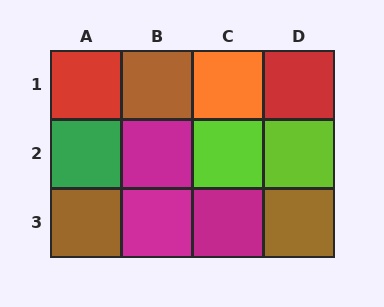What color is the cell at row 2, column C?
Lime.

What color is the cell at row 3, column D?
Brown.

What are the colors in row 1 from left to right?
Red, brown, orange, red.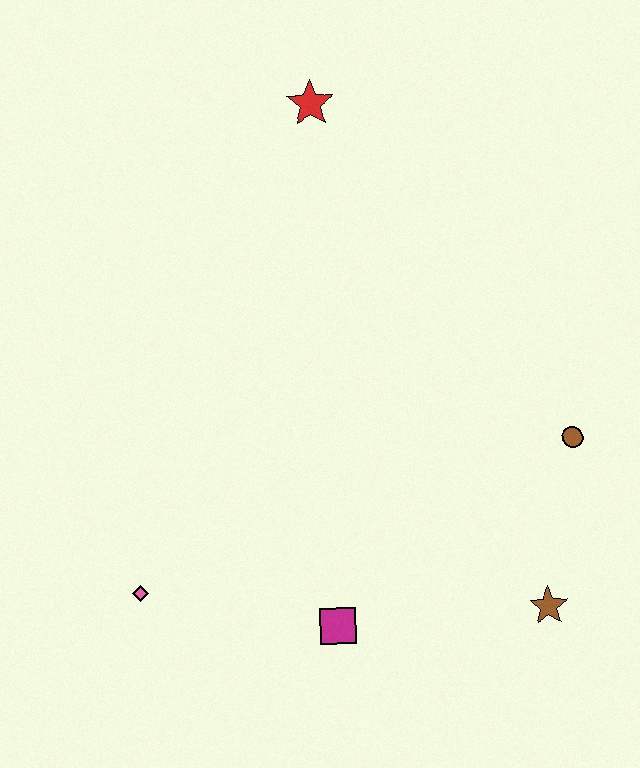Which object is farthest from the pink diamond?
The red star is farthest from the pink diamond.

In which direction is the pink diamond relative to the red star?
The pink diamond is below the red star.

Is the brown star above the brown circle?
No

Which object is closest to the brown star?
The brown circle is closest to the brown star.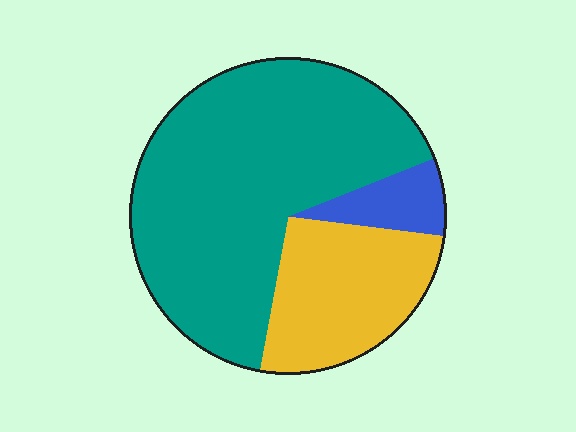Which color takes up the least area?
Blue, at roughly 10%.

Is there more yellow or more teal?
Teal.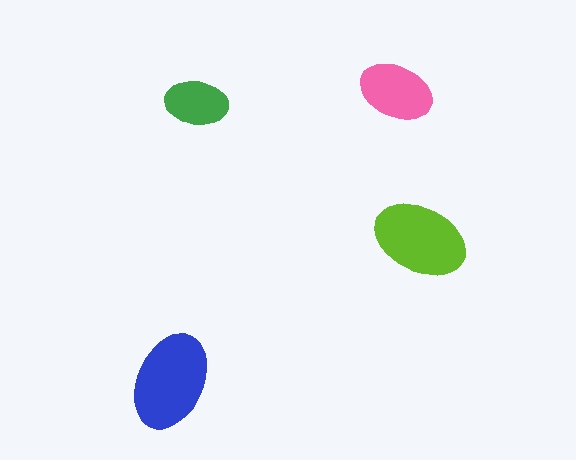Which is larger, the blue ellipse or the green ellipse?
The blue one.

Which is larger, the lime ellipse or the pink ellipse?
The lime one.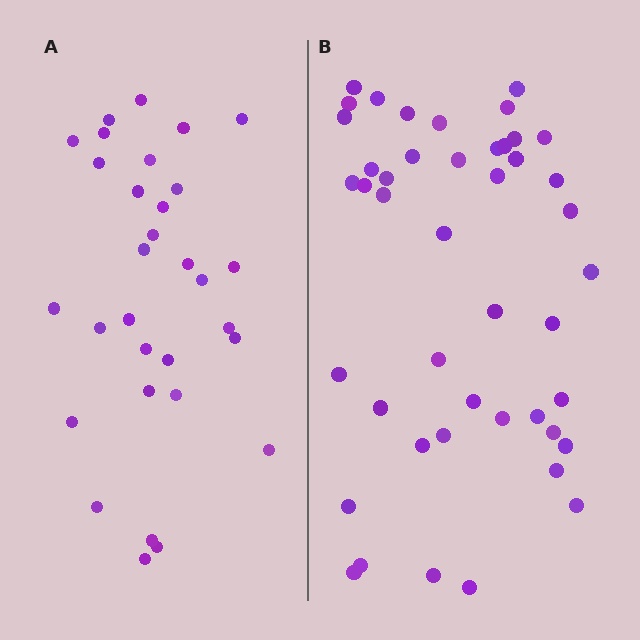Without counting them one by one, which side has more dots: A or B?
Region B (the right region) has more dots.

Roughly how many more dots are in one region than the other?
Region B has approximately 15 more dots than region A.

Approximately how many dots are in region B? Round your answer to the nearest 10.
About 40 dots. (The exact count is 45, which rounds to 40.)